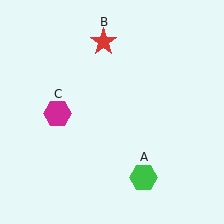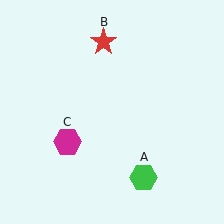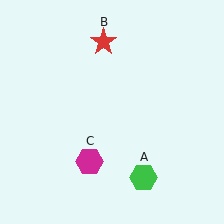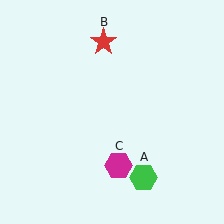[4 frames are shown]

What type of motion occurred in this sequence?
The magenta hexagon (object C) rotated counterclockwise around the center of the scene.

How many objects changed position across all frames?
1 object changed position: magenta hexagon (object C).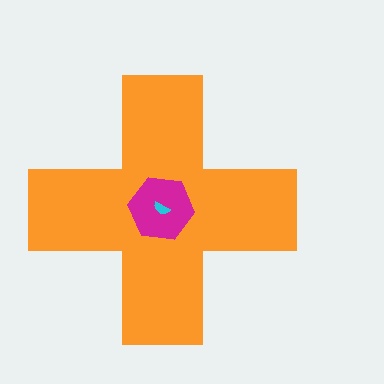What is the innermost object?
The cyan semicircle.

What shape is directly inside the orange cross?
The magenta hexagon.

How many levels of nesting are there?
3.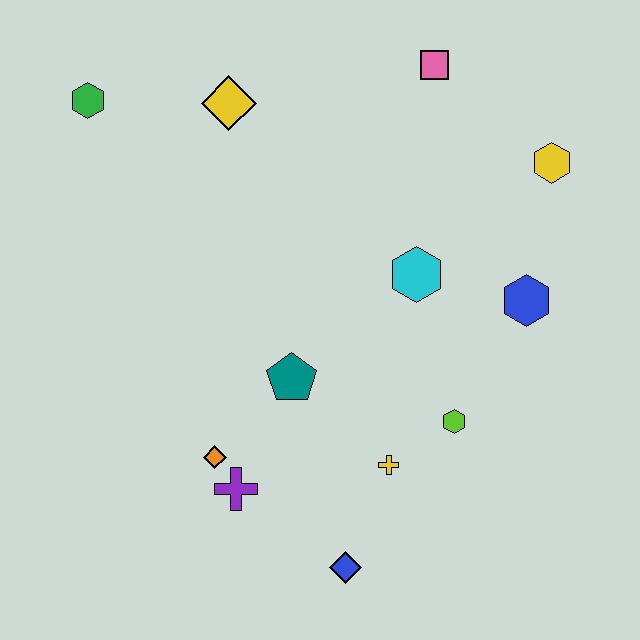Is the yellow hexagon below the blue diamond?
No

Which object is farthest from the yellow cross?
The green hexagon is farthest from the yellow cross.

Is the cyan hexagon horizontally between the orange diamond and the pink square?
Yes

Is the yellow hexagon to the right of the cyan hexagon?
Yes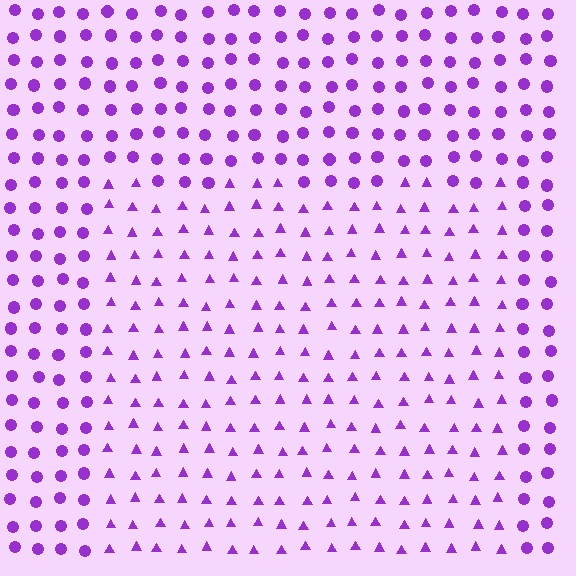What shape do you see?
I see a rectangle.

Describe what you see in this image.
The image is filled with small purple elements arranged in a uniform grid. A rectangle-shaped region contains triangles, while the surrounding area contains circles. The boundary is defined purely by the change in element shape.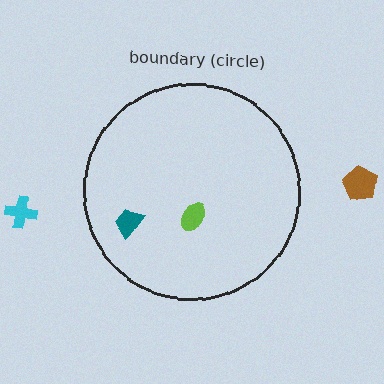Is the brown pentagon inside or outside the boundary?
Outside.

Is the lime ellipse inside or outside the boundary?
Inside.